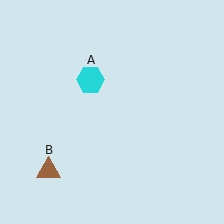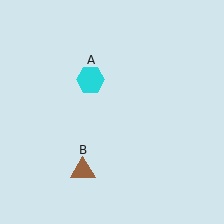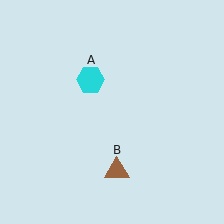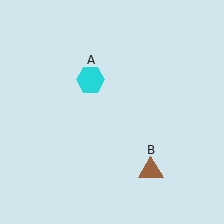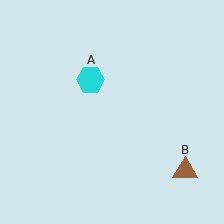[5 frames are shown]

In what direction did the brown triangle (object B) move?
The brown triangle (object B) moved right.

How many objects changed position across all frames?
1 object changed position: brown triangle (object B).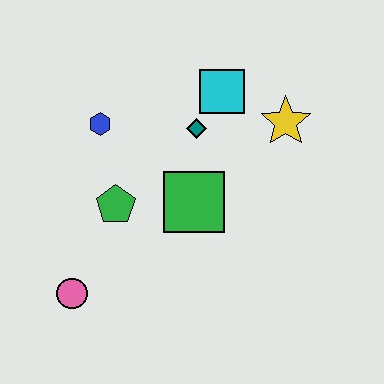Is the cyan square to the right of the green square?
Yes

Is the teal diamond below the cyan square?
Yes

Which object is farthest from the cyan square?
The pink circle is farthest from the cyan square.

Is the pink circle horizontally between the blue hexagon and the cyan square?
No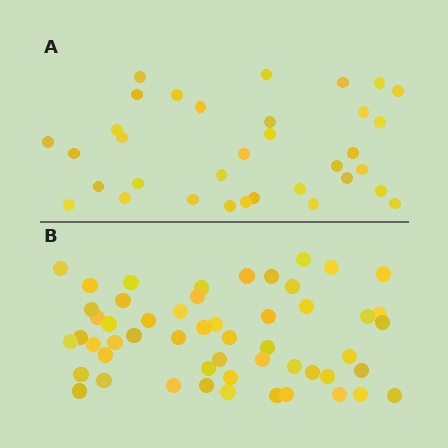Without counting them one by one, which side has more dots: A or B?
Region B (the bottom region) has more dots.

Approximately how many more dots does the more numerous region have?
Region B has approximately 20 more dots than region A.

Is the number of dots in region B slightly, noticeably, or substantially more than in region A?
Region B has substantially more. The ratio is roughly 1.6 to 1.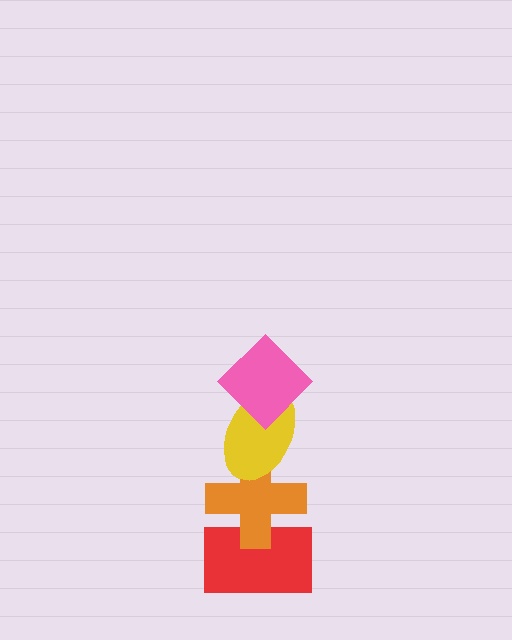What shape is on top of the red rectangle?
The orange cross is on top of the red rectangle.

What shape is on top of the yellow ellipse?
The pink diamond is on top of the yellow ellipse.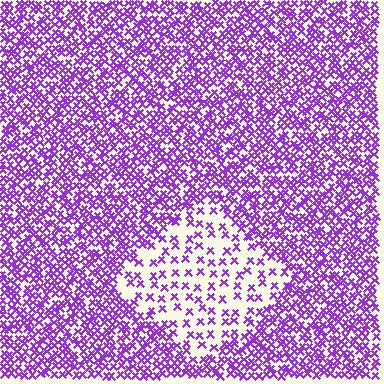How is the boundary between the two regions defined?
The boundary is defined by a change in element density (approximately 2.8x ratio). All elements are the same color, size, and shape.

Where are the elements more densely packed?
The elements are more densely packed outside the diamond boundary.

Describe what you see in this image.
The image contains small purple elements arranged at two different densities. A diamond-shaped region is visible where the elements are less densely packed than the surrounding area.